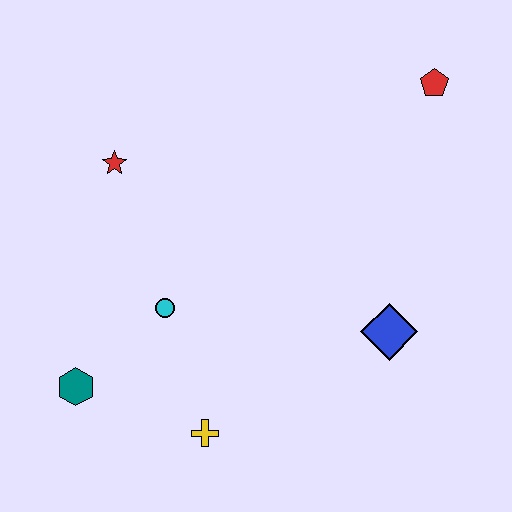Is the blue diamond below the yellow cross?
No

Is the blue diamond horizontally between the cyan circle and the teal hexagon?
No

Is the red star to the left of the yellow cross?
Yes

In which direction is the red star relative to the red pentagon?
The red star is to the left of the red pentagon.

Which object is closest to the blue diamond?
The yellow cross is closest to the blue diamond.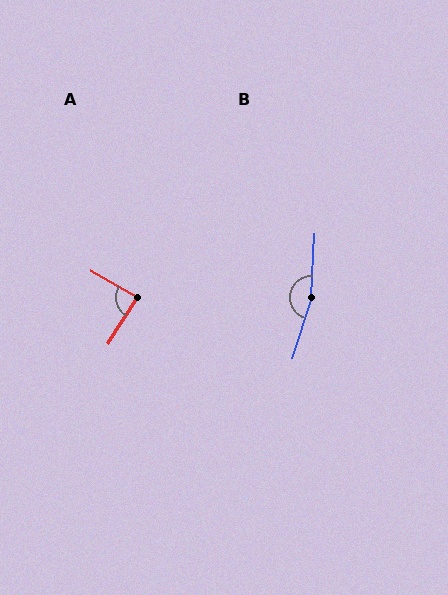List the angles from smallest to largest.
A (87°), B (165°).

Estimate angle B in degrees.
Approximately 165 degrees.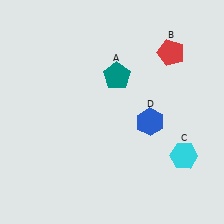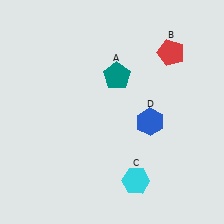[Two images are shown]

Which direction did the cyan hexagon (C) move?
The cyan hexagon (C) moved left.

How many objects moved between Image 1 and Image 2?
1 object moved between the two images.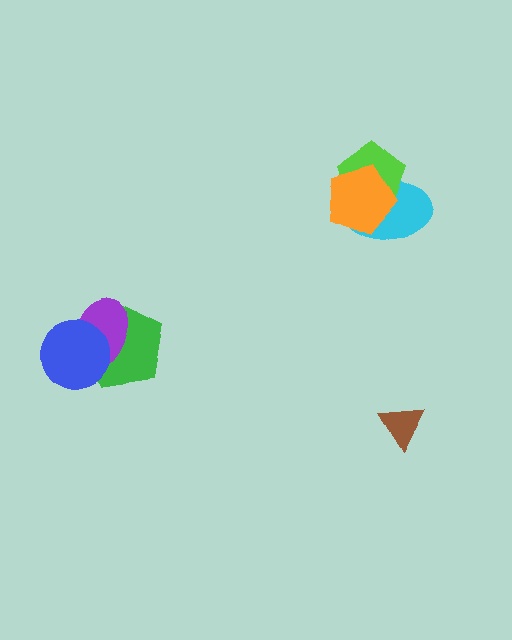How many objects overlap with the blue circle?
2 objects overlap with the blue circle.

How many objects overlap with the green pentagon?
2 objects overlap with the green pentagon.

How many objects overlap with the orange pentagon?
2 objects overlap with the orange pentagon.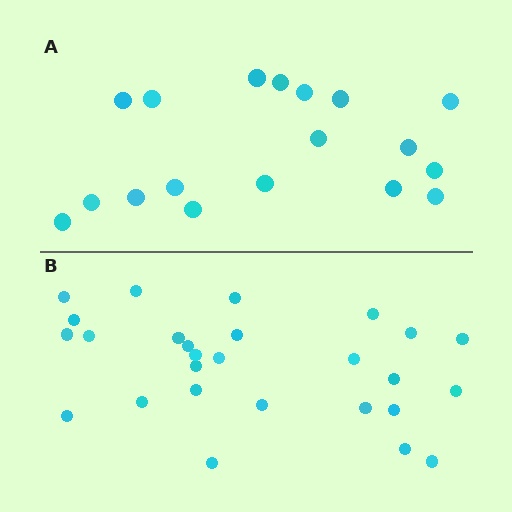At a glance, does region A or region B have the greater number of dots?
Region B (the bottom region) has more dots.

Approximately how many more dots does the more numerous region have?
Region B has roughly 8 or so more dots than region A.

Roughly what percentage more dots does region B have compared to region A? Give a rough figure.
About 50% more.